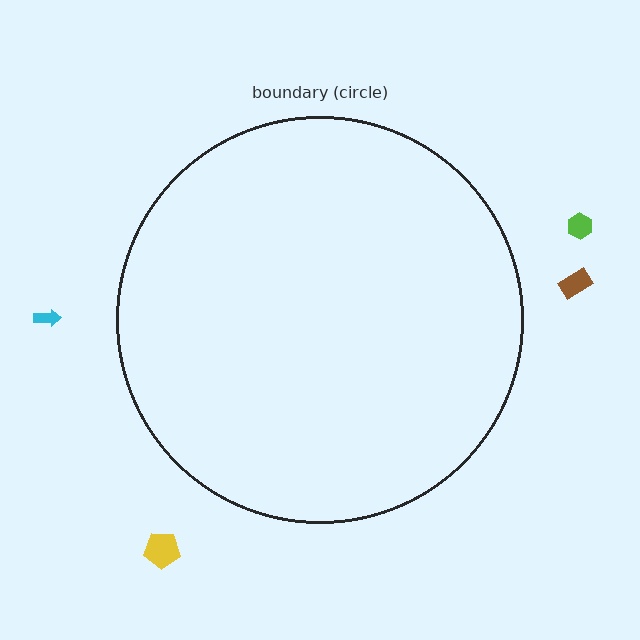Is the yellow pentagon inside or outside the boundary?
Outside.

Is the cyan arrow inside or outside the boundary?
Outside.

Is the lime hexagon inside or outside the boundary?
Outside.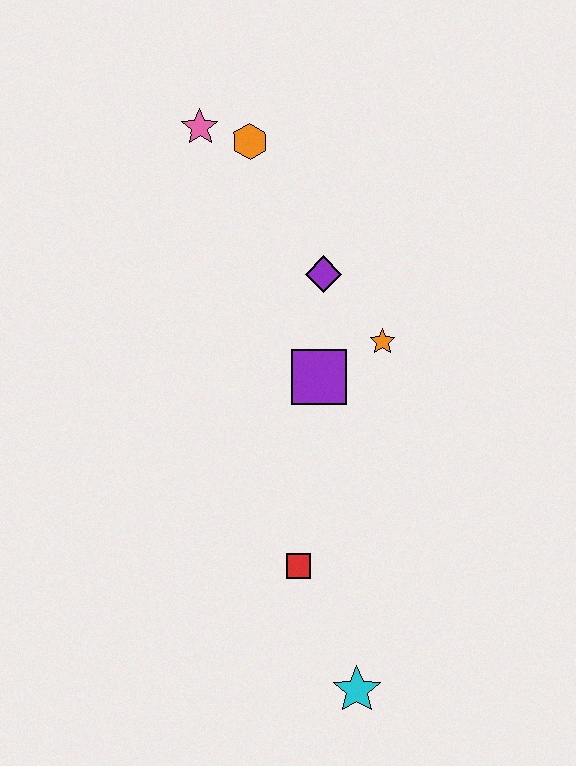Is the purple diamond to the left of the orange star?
Yes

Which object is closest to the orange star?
The purple square is closest to the orange star.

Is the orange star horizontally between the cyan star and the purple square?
No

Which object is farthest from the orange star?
The cyan star is farthest from the orange star.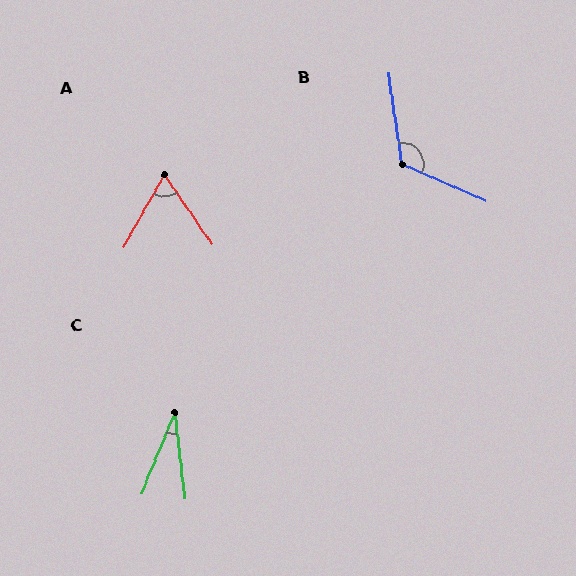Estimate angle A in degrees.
Approximately 64 degrees.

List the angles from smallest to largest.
C (29°), A (64°), B (122°).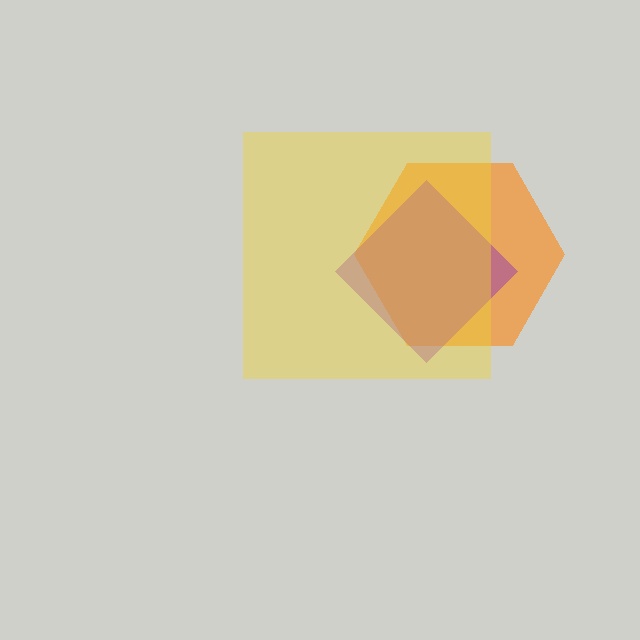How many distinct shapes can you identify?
There are 3 distinct shapes: an orange hexagon, a purple diamond, a yellow square.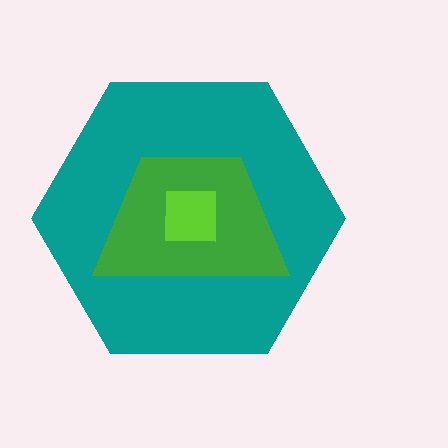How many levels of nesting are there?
3.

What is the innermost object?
The lime square.